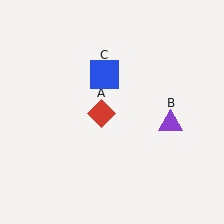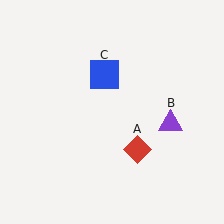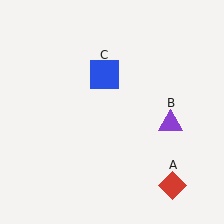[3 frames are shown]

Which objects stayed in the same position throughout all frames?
Purple triangle (object B) and blue square (object C) remained stationary.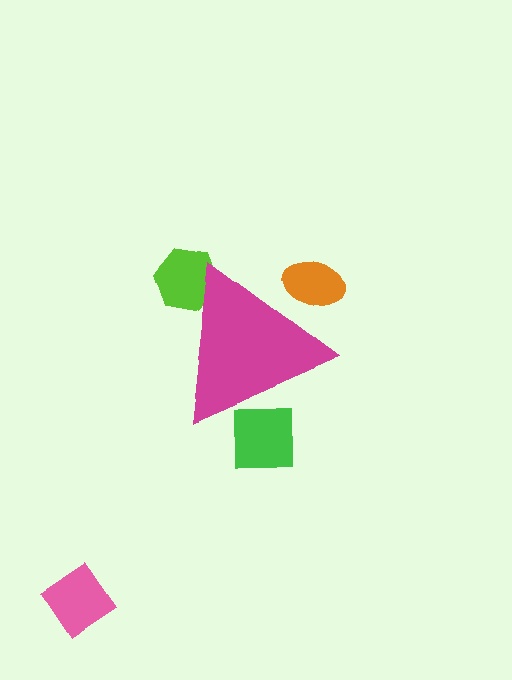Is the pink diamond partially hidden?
No, the pink diamond is fully visible.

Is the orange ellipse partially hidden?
Yes, the orange ellipse is partially hidden behind the magenta triangle.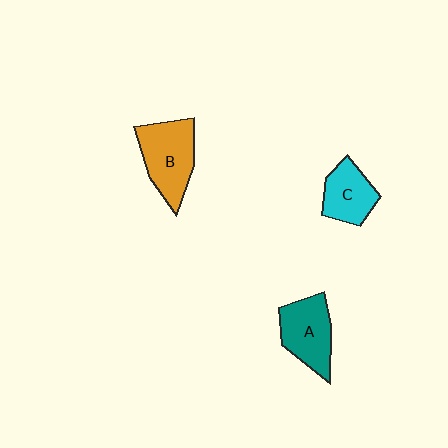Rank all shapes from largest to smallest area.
From largest to smallest: B (orange), A (teal), C (cyan).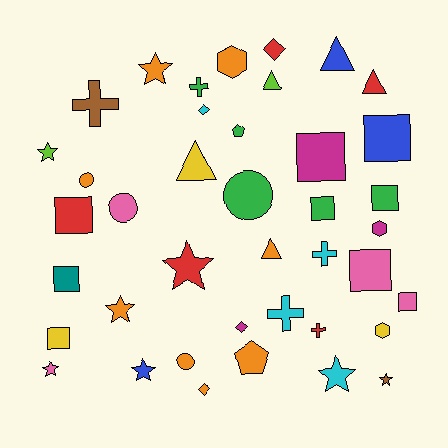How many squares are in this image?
There are 9 squares.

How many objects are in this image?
There are 40 objects.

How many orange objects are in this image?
There are 8 orange objects.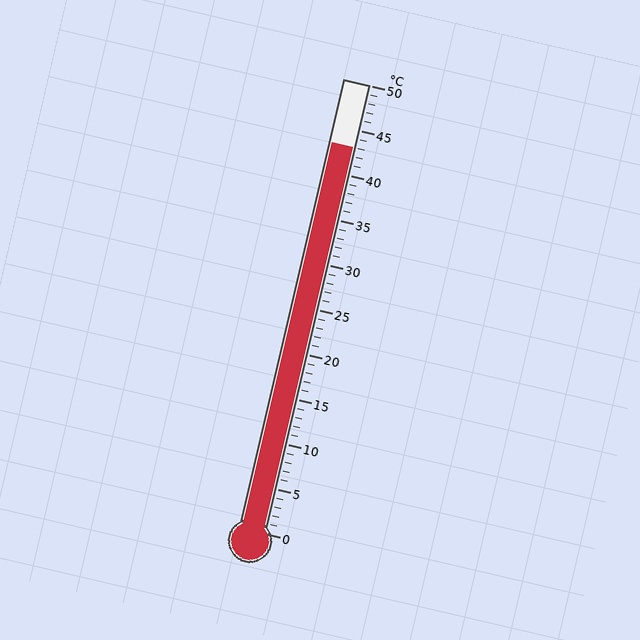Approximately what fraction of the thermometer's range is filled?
The thermometer is filled to approximately 85% of its range.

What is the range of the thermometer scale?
The thermometer scale ranges from 0°C to 50°C.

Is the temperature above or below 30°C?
The temperature is above 30°C.